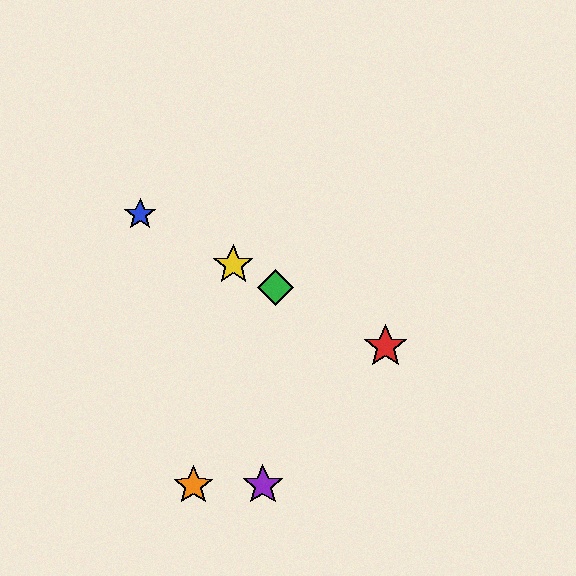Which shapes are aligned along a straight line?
The red star, the blue star, the green diamond, the yellow star are aligned along a straight line.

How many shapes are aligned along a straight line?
4 shapes (the red star, the blue star, the green diamond, the yellow star) are aligned along a straight line.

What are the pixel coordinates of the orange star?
The orange star is at (193, 485).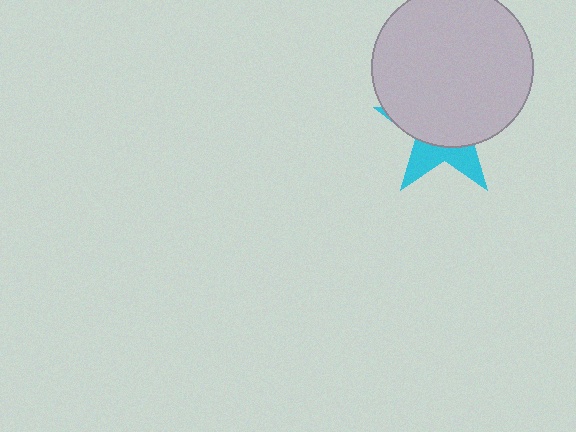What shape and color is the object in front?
The object in front is a light gray circle.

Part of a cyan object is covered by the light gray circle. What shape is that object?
It is a star.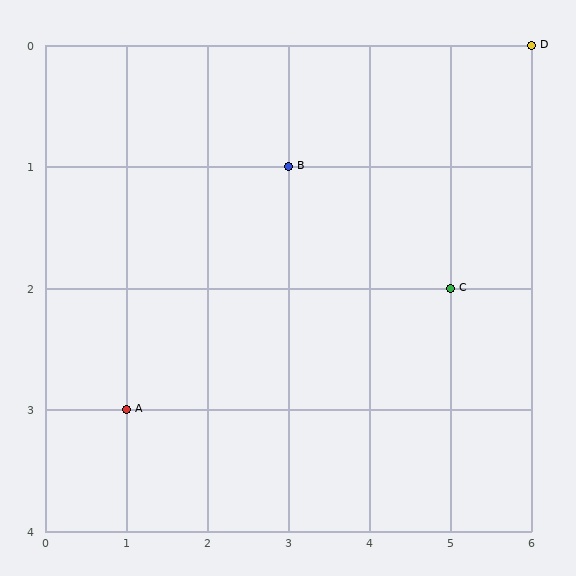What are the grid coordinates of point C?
Point C is at grid coordinates (5, 2).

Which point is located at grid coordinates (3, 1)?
Point B is at (3, 1).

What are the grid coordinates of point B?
Point B is at grid coordinates (3, 1).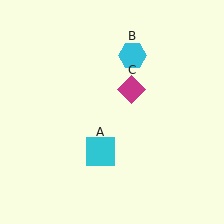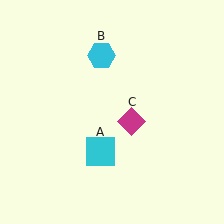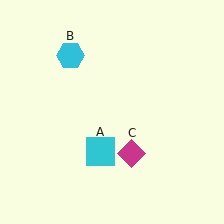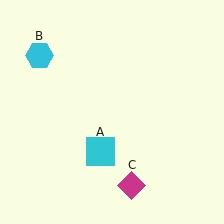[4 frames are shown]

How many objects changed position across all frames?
2 objects changed position: cyan hexagon (object B), magenta diamond (object C).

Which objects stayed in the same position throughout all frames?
Cyan square (object A) remained stationary.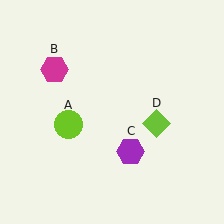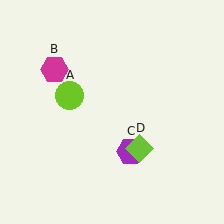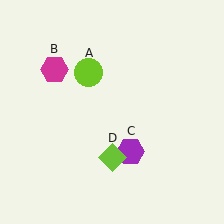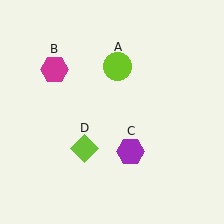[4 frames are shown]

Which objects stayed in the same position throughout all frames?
Magenta hexagon (object B) and purple hexagon (object C) remained stationary.